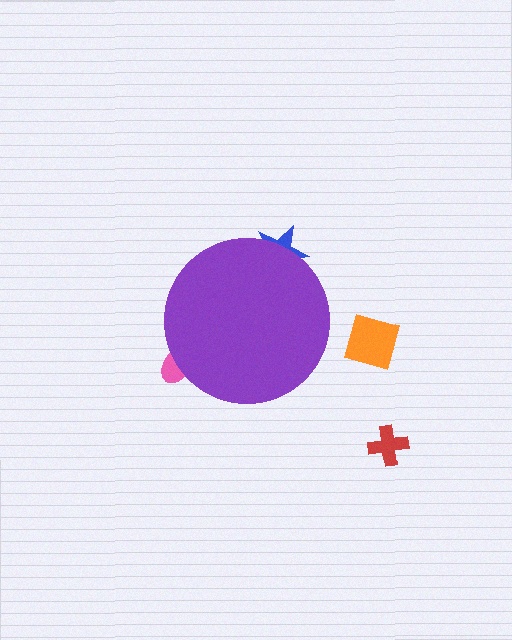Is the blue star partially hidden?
Yes, the blue star is partially hidden behind the purple circle.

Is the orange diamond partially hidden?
No, the orange diamond is fully visible.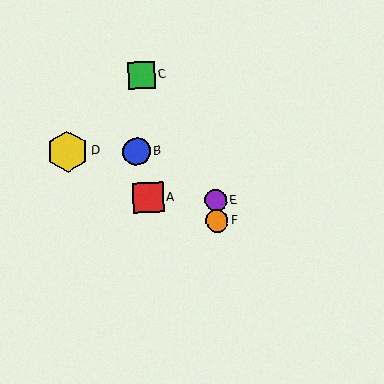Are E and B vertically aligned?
No, E is at x≈216 and B is at x≈137.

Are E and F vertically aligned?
Yes, both are at x≈216.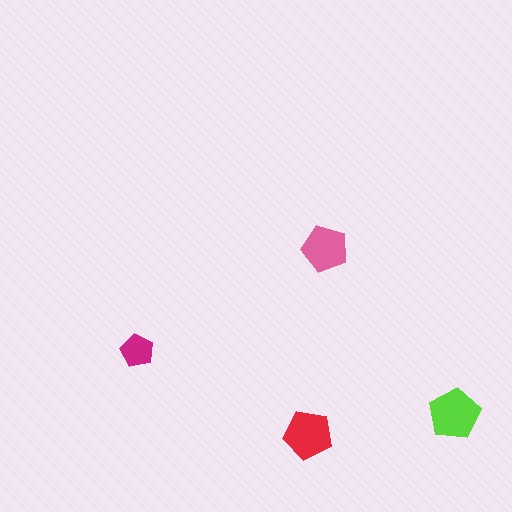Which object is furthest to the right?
The lime pentagon is rightmost.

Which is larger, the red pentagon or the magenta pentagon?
The red one.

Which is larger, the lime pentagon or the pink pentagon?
The lime one.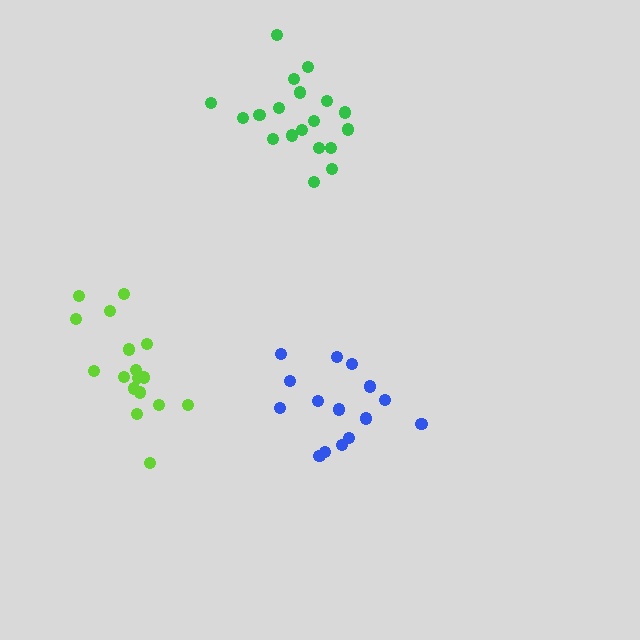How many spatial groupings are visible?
There are 3 spatial groupings.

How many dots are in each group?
Group 1: 17 dots, Group 2: 15 dots, Group 3: 19 dots (51 total).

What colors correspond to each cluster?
The clusters are colored: lime, blue, green.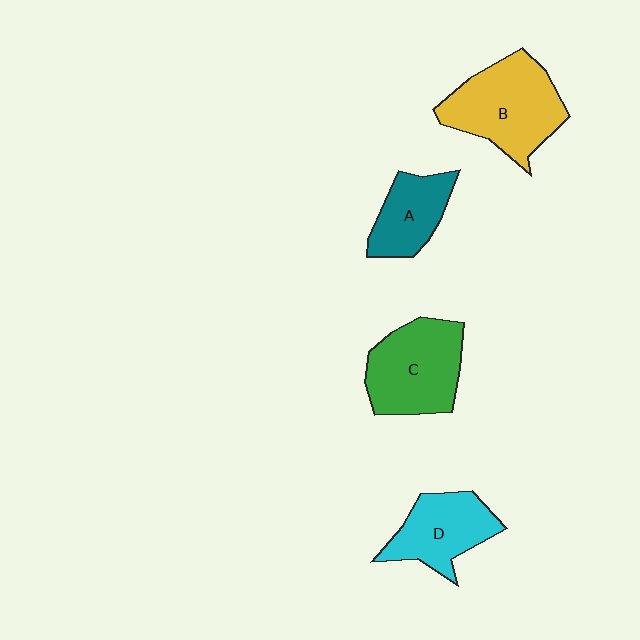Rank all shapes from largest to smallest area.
From largest to smallest: B (yellow), C (green), D (cyan), A (teal).